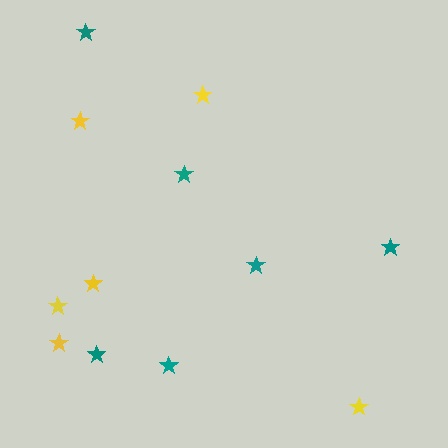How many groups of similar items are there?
There are 2 groups: one group of yellow stars (6) and one group of teal stars (6).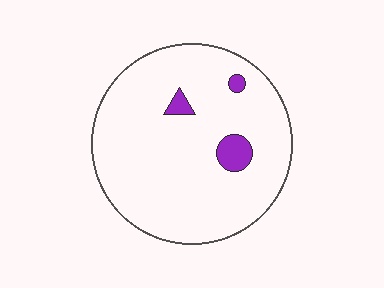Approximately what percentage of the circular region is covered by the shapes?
Approximately 5%.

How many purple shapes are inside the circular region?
3.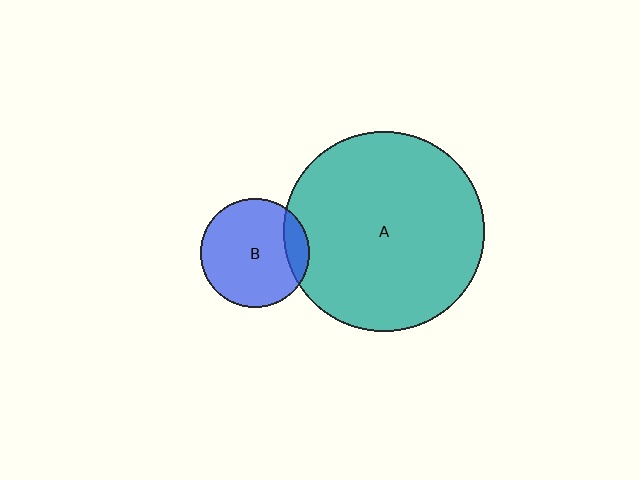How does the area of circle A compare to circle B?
Approximately 3.4 times.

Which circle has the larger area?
Circle A (teal).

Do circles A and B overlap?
Yes.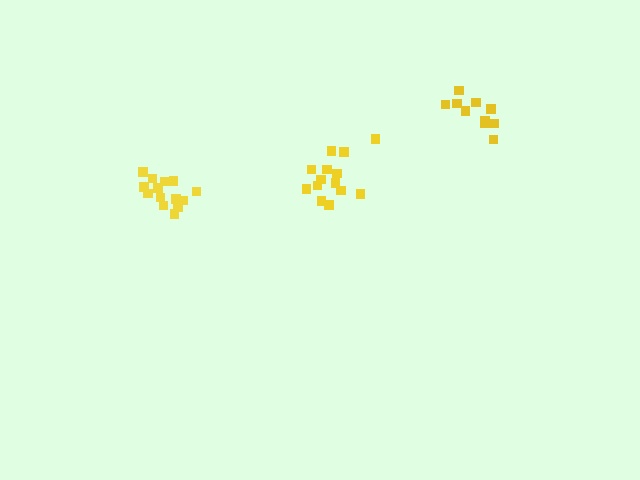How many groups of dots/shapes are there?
There are 3 groups.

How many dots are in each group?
Group 1: 14 dots, Group 2: 10 dots, Group 3: 15 dots (39 total).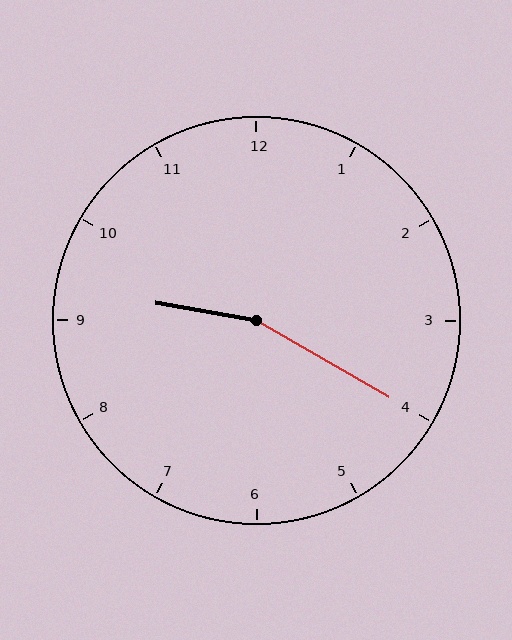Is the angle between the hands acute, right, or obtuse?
It is obtuse.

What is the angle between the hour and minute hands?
Approximately 160 degrees.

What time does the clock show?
9:20.